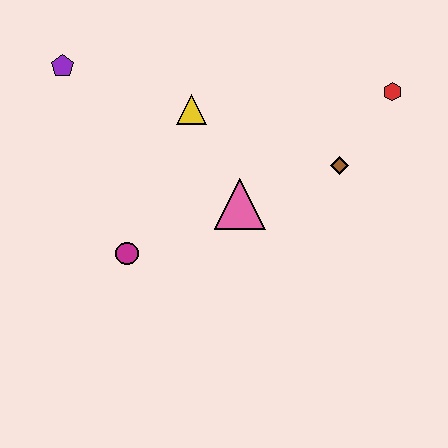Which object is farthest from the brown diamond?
The purple pentagon is farthest from the brown diamond.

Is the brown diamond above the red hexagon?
No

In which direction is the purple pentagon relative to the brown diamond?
The purple pentagon is to the left of the brown diamond.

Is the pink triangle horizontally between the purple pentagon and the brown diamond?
Yes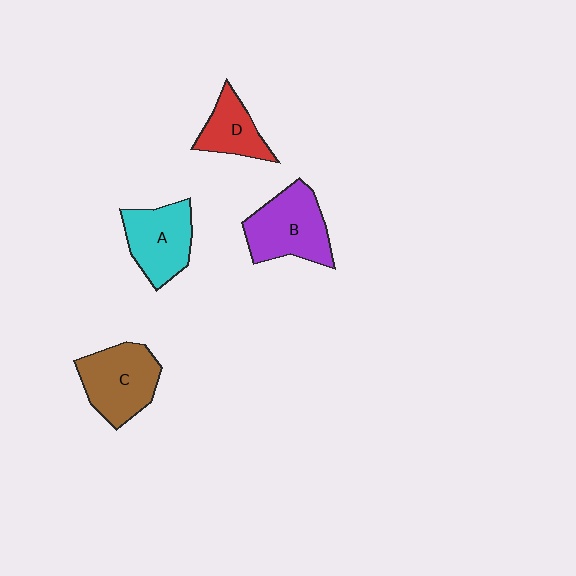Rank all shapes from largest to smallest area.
From largest to smallest: B (purple), C (brown), A (cyan), D (red).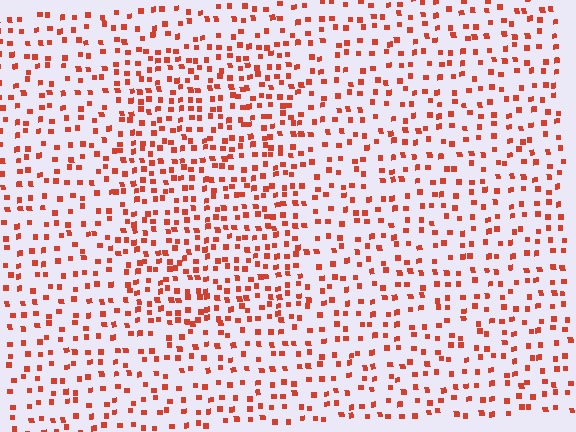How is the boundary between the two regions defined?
The boundary is defined by a change in element density (approximately 1.7x ratio). All elements are the same color, size, and shape.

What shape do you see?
I see a rectangle.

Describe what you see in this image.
The image contains small red elements arranged at two different densities. A rectangle-shaped region is visible where the elements are more densely packed than the surrounding area.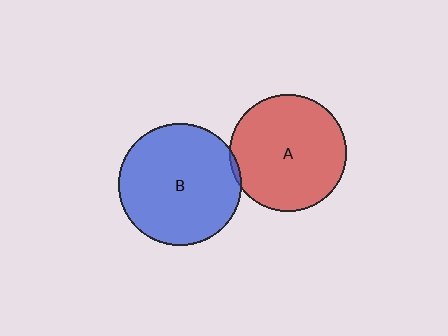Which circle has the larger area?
Circle B (blue).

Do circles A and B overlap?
Yes.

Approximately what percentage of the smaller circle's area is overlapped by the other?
Approximately 5%.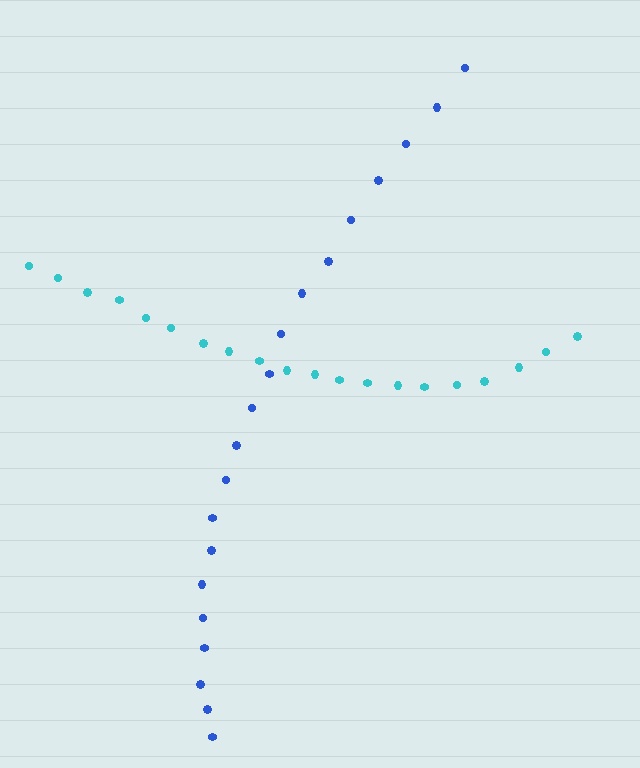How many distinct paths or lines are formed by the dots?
There are 2 distinct paths.